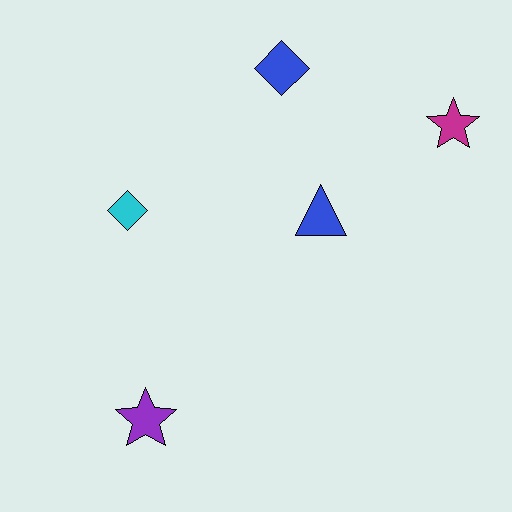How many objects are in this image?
There are 5 objects.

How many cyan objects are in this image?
There is 1 cyan object.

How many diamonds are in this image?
There are 2 diamonds.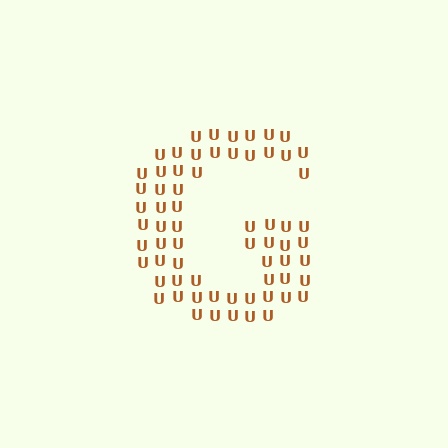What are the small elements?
The small elements are letter U's.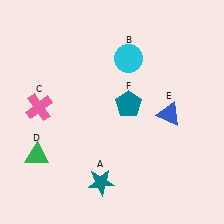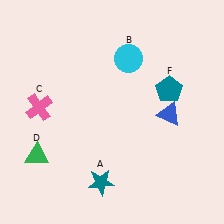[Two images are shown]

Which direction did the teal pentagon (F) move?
The teal pentagon (F) moved right.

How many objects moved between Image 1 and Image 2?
1 object moved between the two images.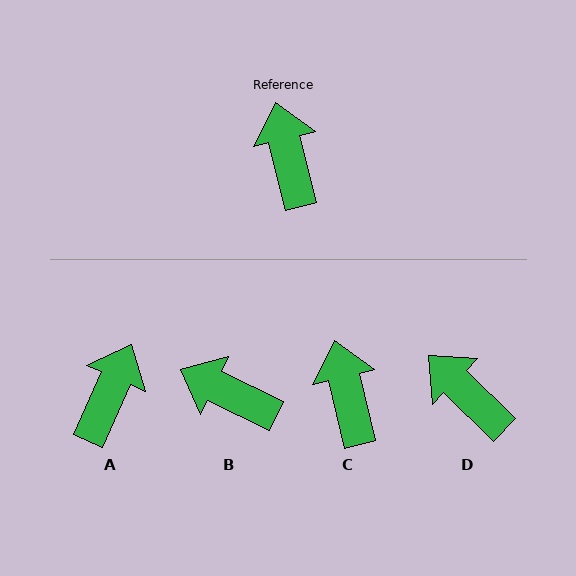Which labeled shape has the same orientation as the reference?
C.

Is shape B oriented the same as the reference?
No, it is off by about 50 degrees.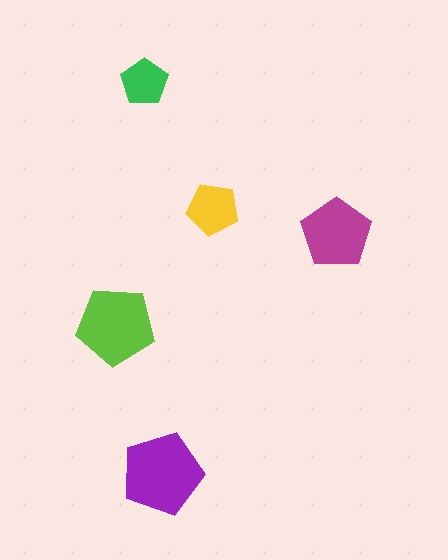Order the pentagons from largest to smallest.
the purple one, the lime one, the magenta one, the yellow one, the green one.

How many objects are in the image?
There are 5 objects in the image.